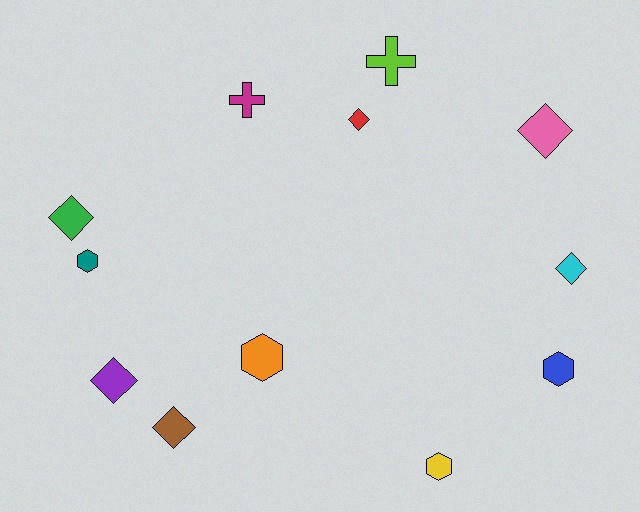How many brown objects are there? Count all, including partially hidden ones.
There is 1 brown object.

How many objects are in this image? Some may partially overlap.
There are 12 objects.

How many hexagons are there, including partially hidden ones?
There are 4 hexagons.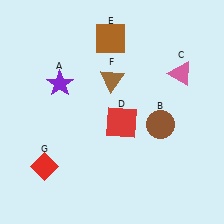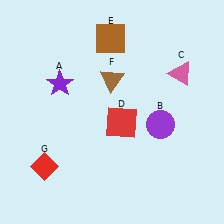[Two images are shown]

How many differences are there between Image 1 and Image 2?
There is 1 difference between the two images.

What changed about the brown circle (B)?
In Image 1, B is brown. In Image 2, it changed to purple.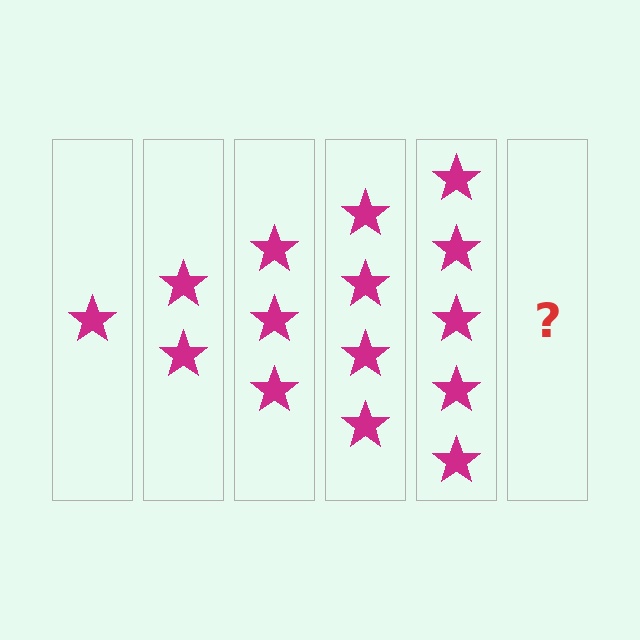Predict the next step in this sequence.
The next step is 6 stars.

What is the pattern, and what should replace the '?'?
The pattern is that each step adds one more star. The '?' should be 6 stars.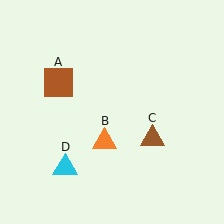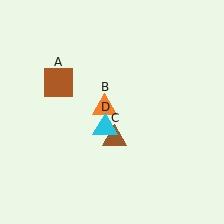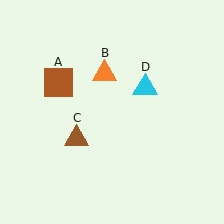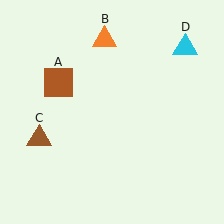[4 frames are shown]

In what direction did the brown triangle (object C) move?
The brown triangle (object C) moved left.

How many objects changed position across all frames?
3 objects changed position: orange triangle (object B), brown triangle (object C), cyan triangle (object D).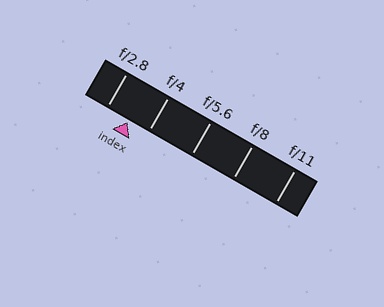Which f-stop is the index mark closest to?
The index mark is closest to f/4.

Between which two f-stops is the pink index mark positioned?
The index mark is between f/2.8 and f/4.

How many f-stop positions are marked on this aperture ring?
There are 5 f-stop positions marked.